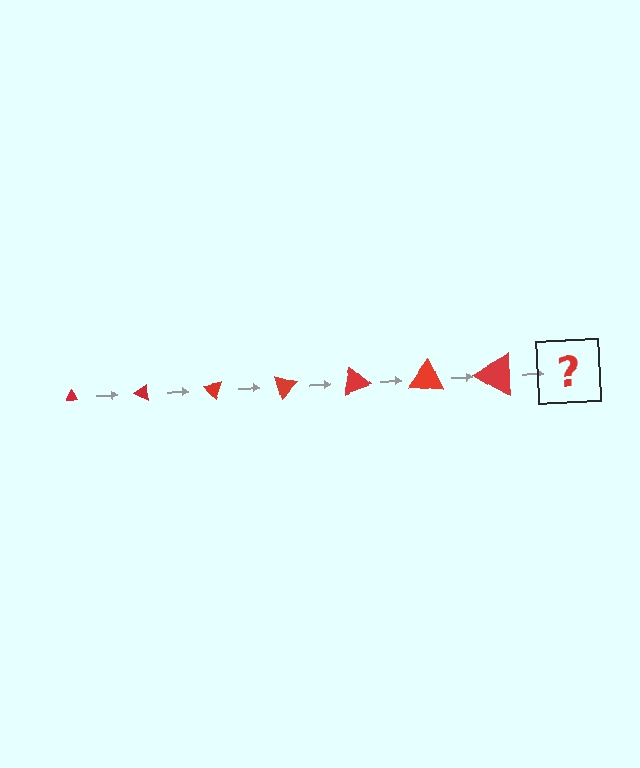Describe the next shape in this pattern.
It should be a triangle, larger than the previous one and rotated 175 degrees from the start.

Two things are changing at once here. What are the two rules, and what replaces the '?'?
The two rules are that the triangle grows larger each step and it rotates 25 degrees each step. The '?' should be a triangle, larger than the previous one and rotated 175 degrees from the start.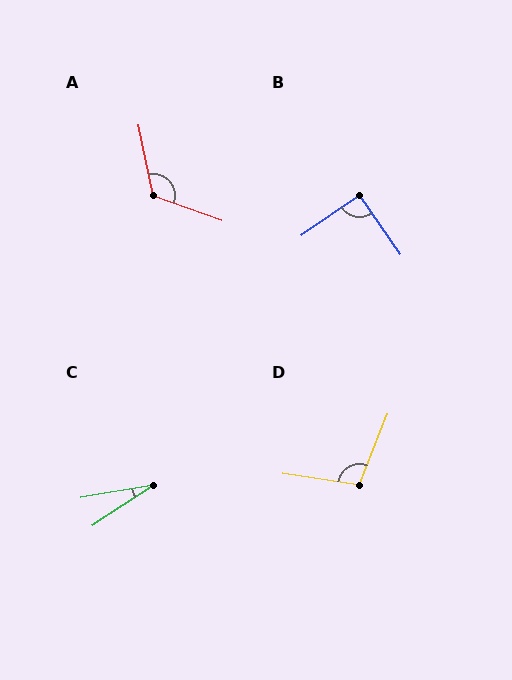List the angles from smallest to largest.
C (24°), B (90°), D (103°), A (121°).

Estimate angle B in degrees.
Approximately 90 degrees.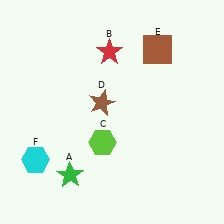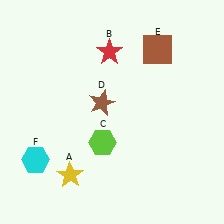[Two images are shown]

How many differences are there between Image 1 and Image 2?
There is 1 difference between the two images.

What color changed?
The star (A) changed from green in Image 1 to yellow in Image 2.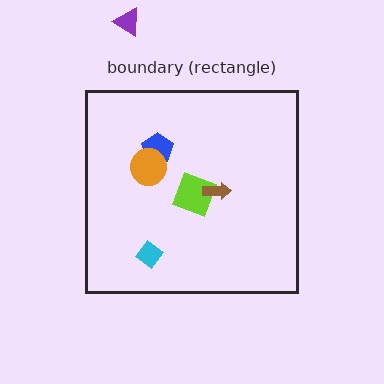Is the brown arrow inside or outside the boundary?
Inside.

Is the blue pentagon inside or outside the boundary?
Inside.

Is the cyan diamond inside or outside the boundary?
Inside.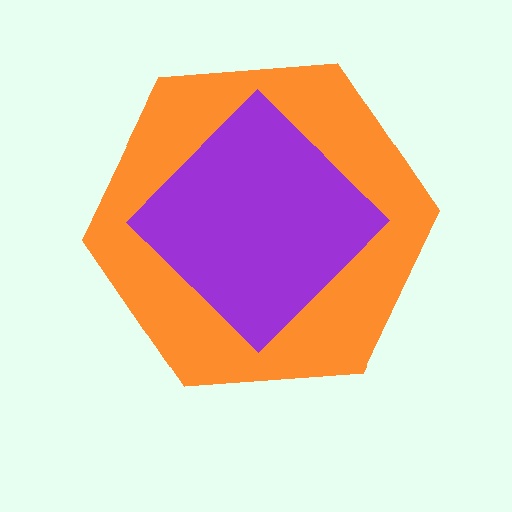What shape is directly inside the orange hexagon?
The purple diamond.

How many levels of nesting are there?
2.